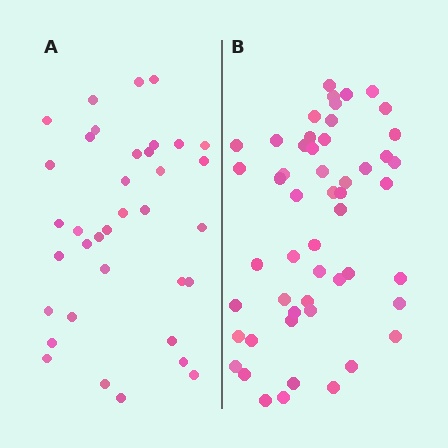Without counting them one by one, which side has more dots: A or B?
Region B (the right region) has more dots.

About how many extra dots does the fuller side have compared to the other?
Region B has approximately 15 more dots than region A.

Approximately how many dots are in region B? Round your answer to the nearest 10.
About 50 dots. (The exact count is 52, which rounds to 50.)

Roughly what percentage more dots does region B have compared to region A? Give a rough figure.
About 45% more.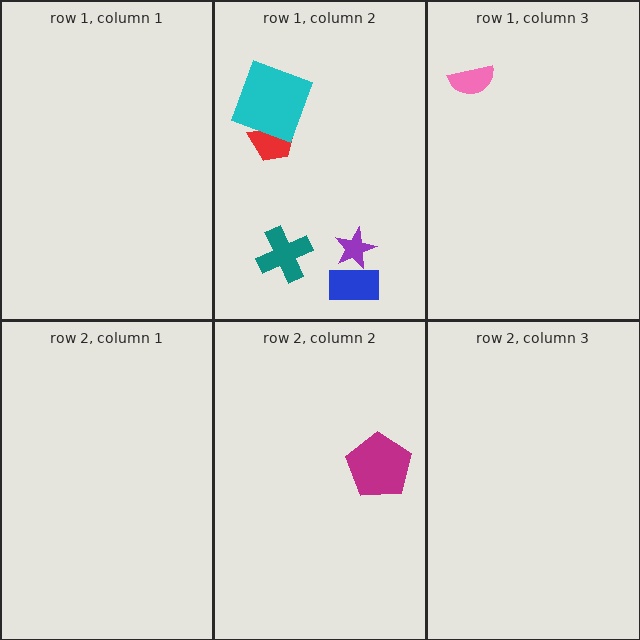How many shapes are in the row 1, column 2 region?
5.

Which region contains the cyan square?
The row 1, column 2 region.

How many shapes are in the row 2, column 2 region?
1.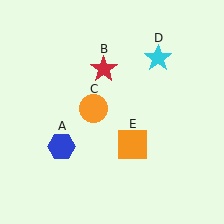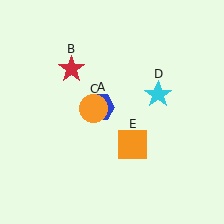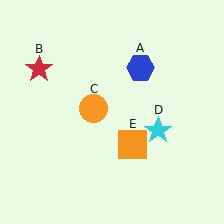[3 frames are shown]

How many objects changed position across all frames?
3 objects changed position: blue hexagon (object A), red star (object B), cyan star (object D).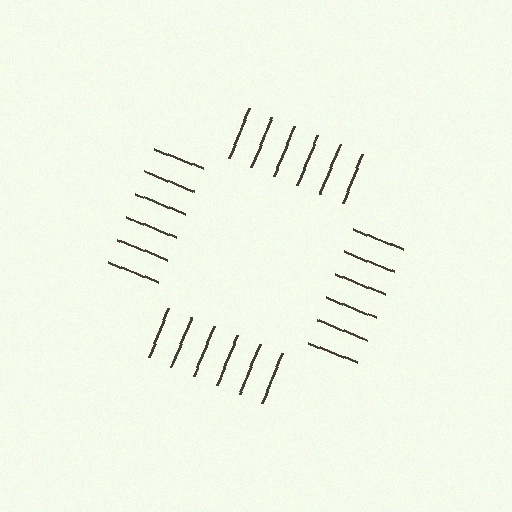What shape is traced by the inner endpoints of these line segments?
An illusory square — the line segments terminate on its edges but no continuous stroke is drawn.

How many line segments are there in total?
24 — 6 along each of the 4 edges.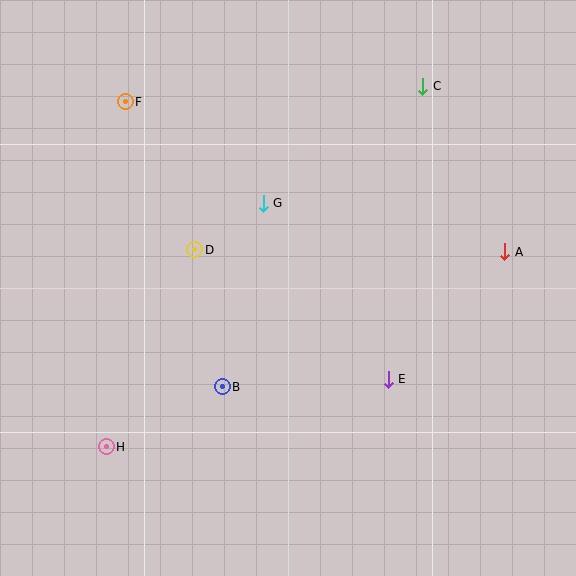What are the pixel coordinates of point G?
Point G is at (263, 203).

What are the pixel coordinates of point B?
Point B is at (222, 387).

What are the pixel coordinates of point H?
Point H is at (106, 447).